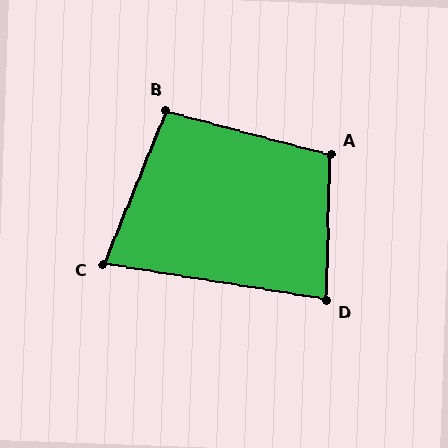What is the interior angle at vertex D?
Approximately 82 degrees (acute).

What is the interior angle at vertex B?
Approximately 98 degrees (obtuse).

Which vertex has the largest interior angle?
A, at approximately 103 degrees.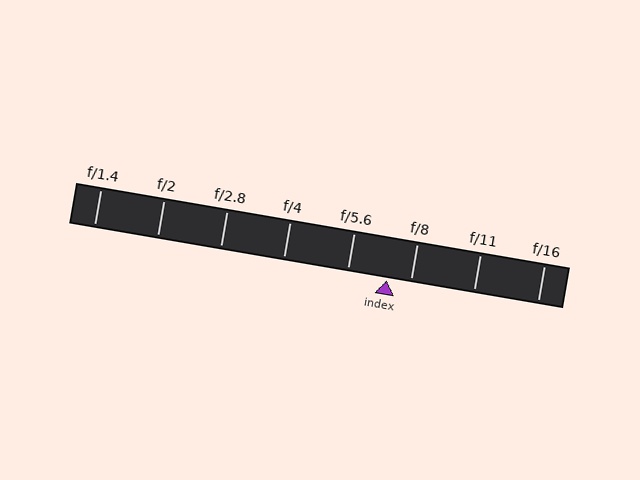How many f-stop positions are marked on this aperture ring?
There are 8 f-stop positions marked.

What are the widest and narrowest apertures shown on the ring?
The widest aperture shown is f/1.4 and the narrowest is f/16.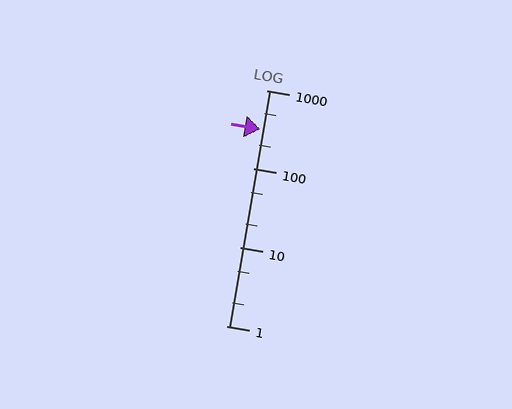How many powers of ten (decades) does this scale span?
The scale spans 3 decades, from 1 to 1000.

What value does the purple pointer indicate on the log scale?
The pointer indicates approximately 320.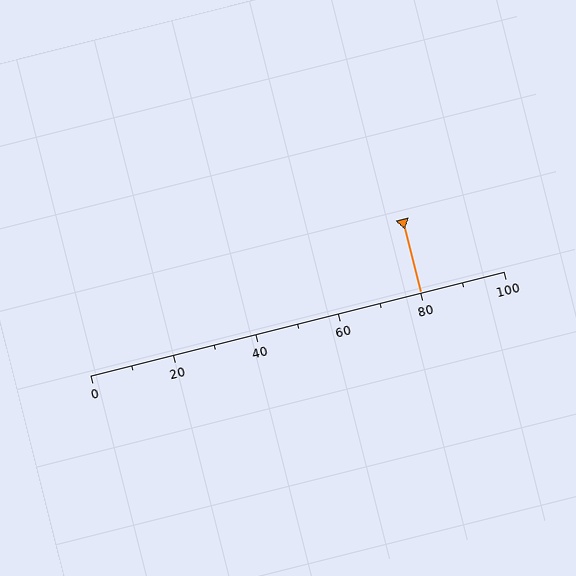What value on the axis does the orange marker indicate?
The marker indicates approximately 80.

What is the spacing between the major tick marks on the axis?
The major ticks are spaced 20 apart.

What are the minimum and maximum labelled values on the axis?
The axis runs from 0 to 100.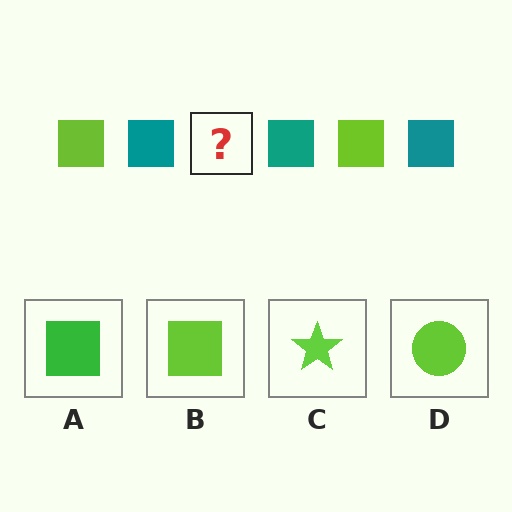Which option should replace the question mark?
Option B.